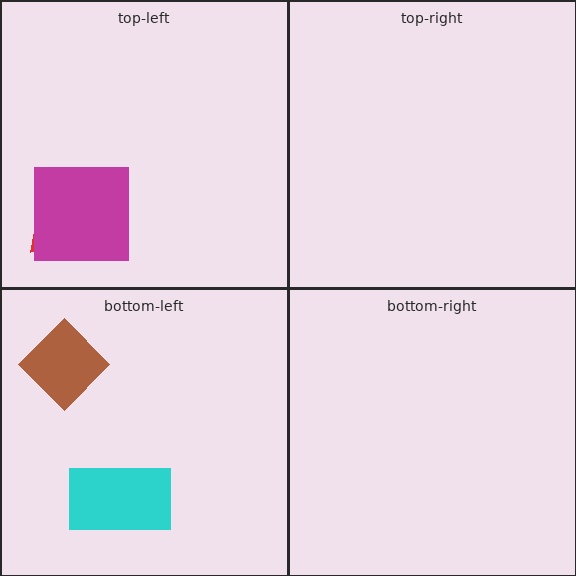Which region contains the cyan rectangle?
The bottom-left region.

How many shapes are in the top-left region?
2.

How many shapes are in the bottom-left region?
2.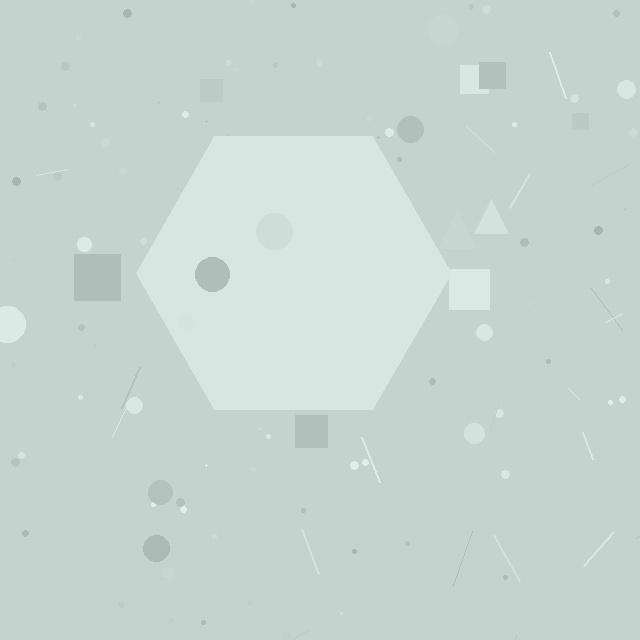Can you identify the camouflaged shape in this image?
The camouflaged shape is a hexagon.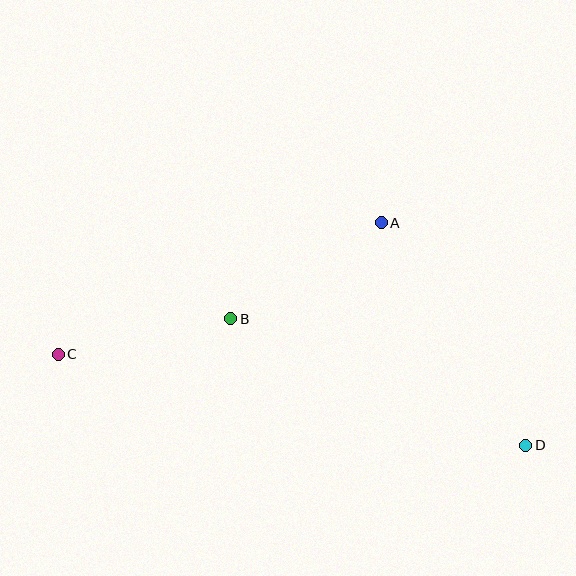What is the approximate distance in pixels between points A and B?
The distance between A and B is approximately 179 pixels.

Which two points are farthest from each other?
Points C and D are farthest from each other.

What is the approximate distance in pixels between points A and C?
The distance between A and C is approximately 349 pixels.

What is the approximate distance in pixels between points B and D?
The distance between B and D is approximately 321 pixels.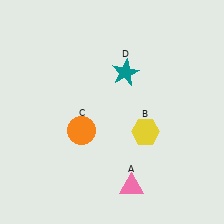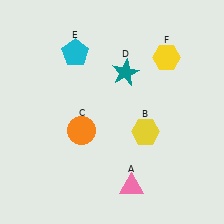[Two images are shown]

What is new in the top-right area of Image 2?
A yellow hexagon (F) was added in the top-right area of Image 2.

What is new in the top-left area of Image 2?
A cyan pentagon (E) was added in the top-left area of Image 2.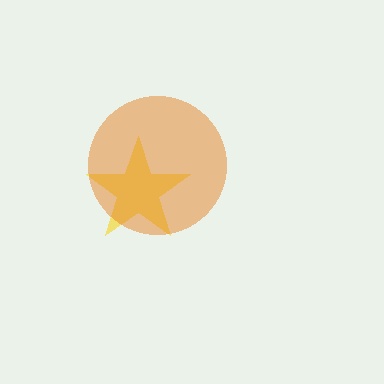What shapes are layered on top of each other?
The layered shapes are: a yellow star, an orange circle.